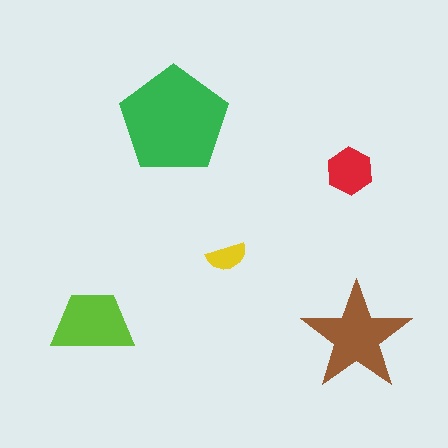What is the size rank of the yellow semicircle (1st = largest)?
5th.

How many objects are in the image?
There are 5 objects in the image.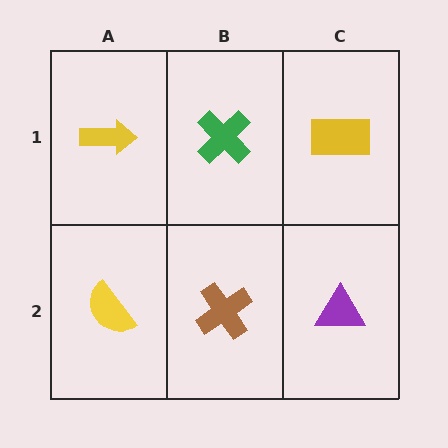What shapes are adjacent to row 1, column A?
A yellow semicircle (row 2, column A), a green cross (row 1, column B).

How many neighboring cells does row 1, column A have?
2.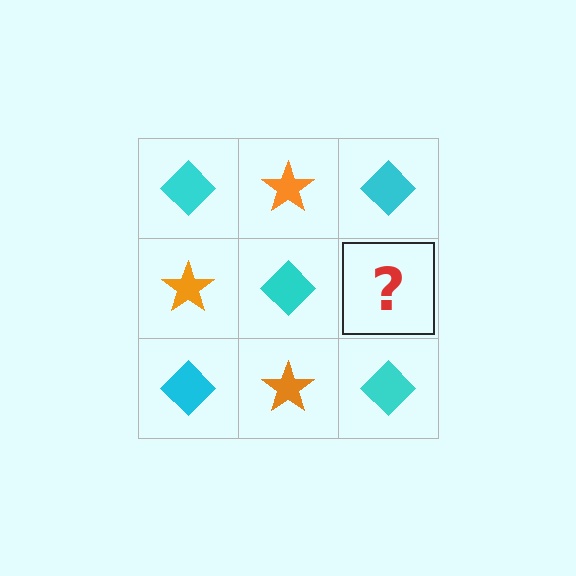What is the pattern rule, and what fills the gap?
The rule is that it alternates cyan diamond and orange star in a checkerboard pattern. The gap should be filled with an orange star.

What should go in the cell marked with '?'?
The missing cell should contain an orange star.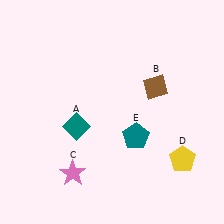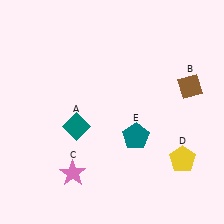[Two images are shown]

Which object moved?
The brown diamond (B) moved right.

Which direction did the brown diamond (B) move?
The brown diamond (B) moved right.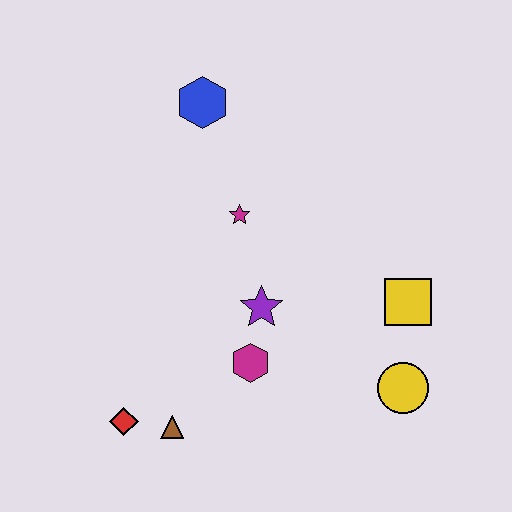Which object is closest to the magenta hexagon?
The purple star is closest to the magenta hexagon.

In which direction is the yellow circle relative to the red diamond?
The yellow circle is to the right of the red diamond.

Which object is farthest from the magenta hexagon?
The blue hexagon is farthest from the magenta hexagon.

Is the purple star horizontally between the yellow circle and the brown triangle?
Yes